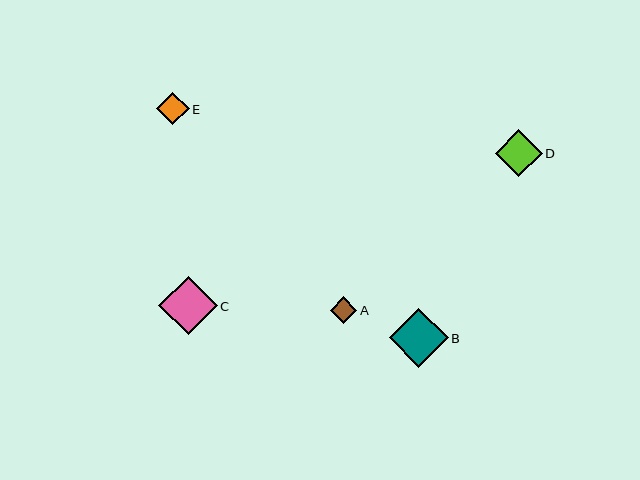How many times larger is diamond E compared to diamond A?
Diamond E is approximately 1.2 times the size of diamond A.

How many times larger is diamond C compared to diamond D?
Diamond C is approximately 1.2 times the size of diamond D.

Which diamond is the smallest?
Diamond A is the smallest with a size of approximately 27 pixels.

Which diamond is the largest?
Diamond B is the largest with a size of approximately 59 pixels.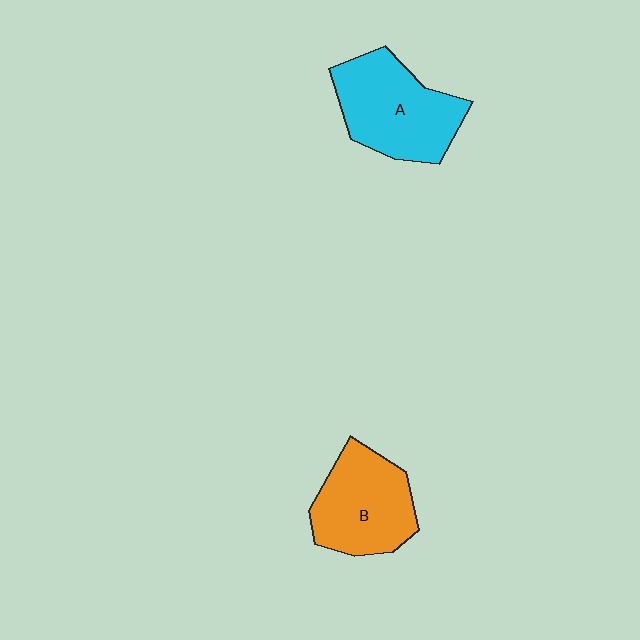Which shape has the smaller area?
Shape B (orange).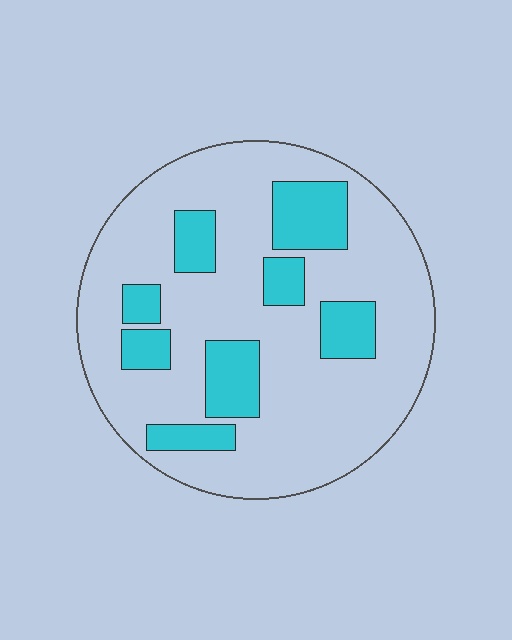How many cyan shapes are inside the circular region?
8.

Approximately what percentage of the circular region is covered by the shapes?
Approximately 25%.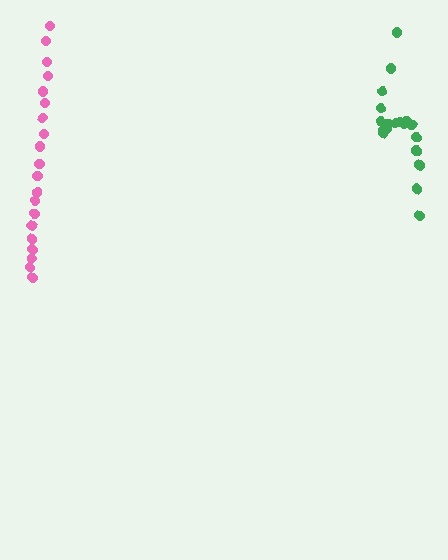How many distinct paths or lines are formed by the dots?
There are 2 distinct paths.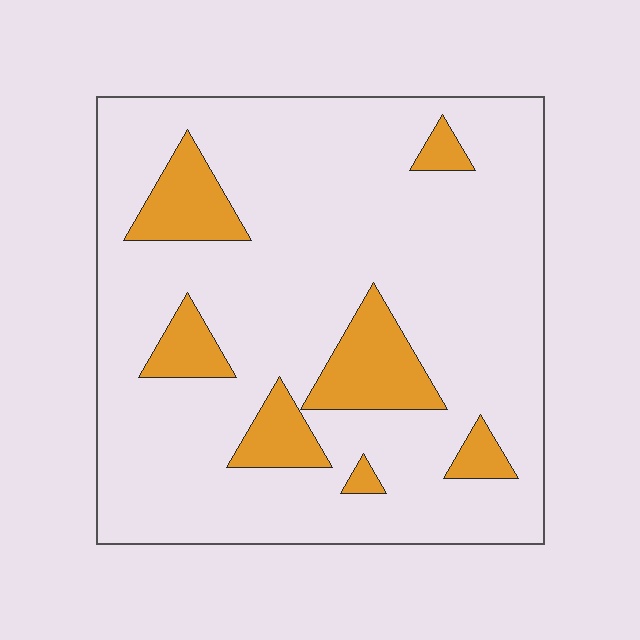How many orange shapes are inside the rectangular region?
7.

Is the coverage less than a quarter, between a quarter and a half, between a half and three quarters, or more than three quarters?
Less than a quarter.